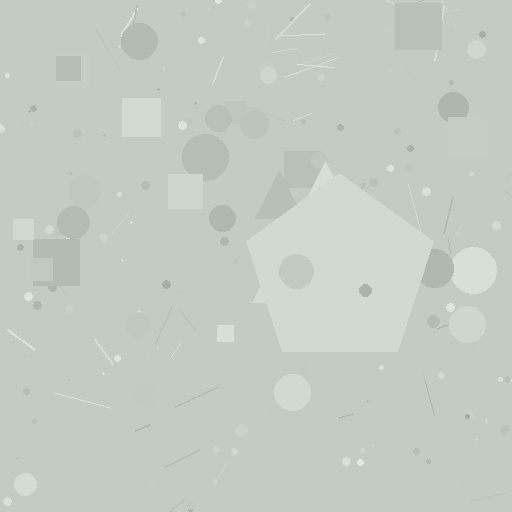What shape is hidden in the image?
A pentagon is hidden in the image.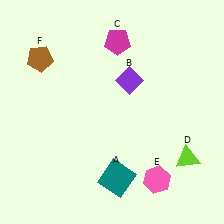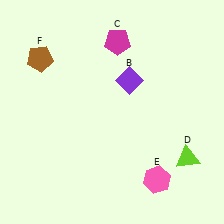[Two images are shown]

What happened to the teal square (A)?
The teal square (A) was removed in Image 2. It was in the bottom-right area of Image 1.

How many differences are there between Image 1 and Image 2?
There is 1 difference between the two images.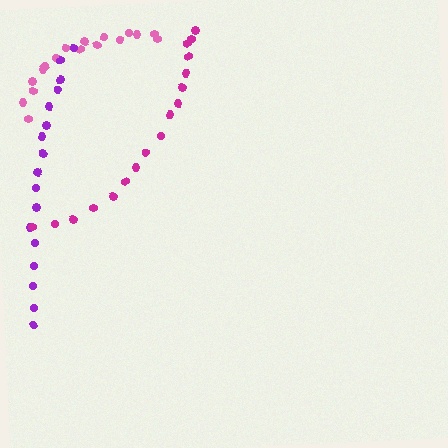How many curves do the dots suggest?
There are 3 distinct paths.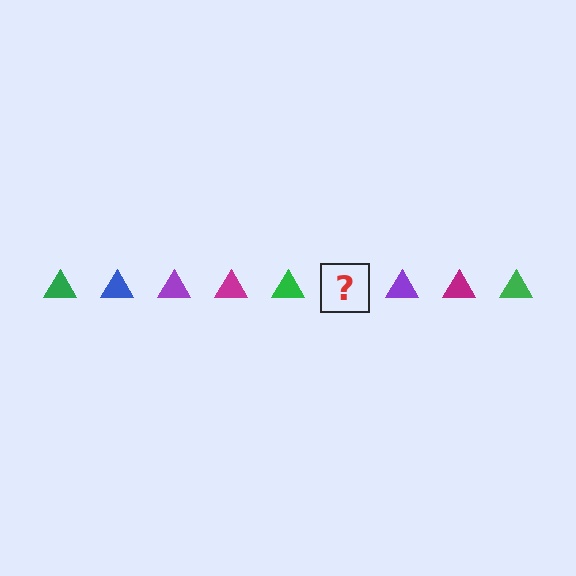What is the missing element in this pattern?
The missing element is a blue triangle.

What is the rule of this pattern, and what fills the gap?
The rule is that the pattern cycles through green, blue, purple, magenta triangles. The gap should be filled with a blue triangle.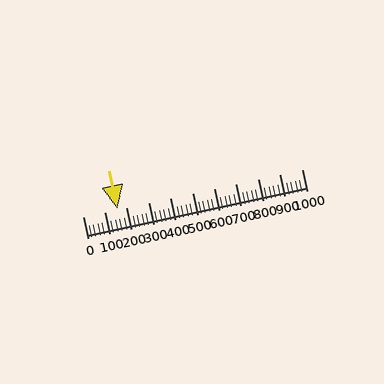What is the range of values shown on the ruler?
The ruler shows values from 0 to 1000.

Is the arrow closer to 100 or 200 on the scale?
The arrow is closer to 200.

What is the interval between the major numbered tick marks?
The major tick marks are spaced 100 units apart.